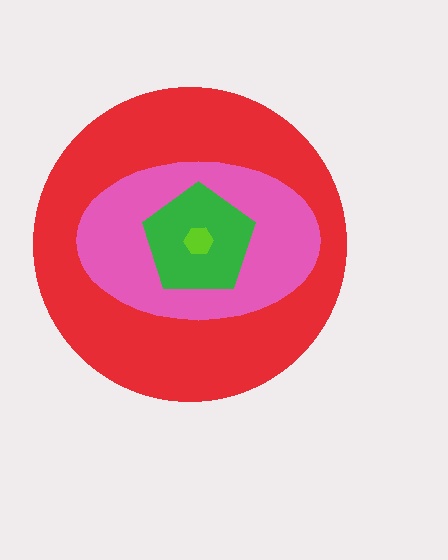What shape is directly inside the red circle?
The pink ellipse.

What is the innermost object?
The lime hexagon.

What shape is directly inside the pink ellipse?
The green pentagon.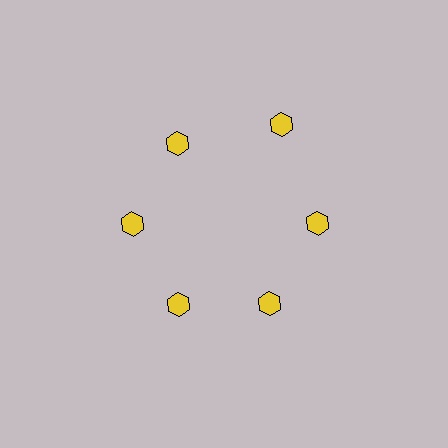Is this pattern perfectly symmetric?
No. The 6 yellow hexagons are arranged in a ring, but one element near the 1 o'clock position is pushed outward from the center, breaking the 6-fold rotational symmetry.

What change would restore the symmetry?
The symmetry would be restored by moving it inward, back onto the ring so that all 6 hexagons sit at equal angles and equal distance from the center.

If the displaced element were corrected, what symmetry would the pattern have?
It would have 6-fold rotational symmetry — the pattern would map onto itself every 60 degrees.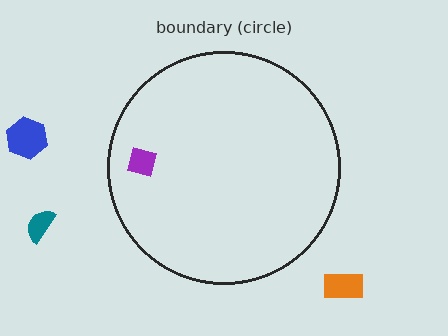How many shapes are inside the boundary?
1 inside, 3 outside.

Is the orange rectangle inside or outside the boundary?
Outside.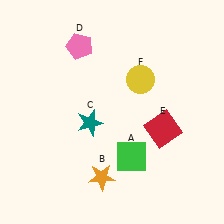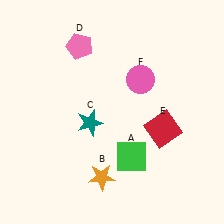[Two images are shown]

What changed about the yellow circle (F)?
In Image 1, F is yellow. In Image 2, it changed to pink.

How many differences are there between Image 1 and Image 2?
There is 1 difference between the two images.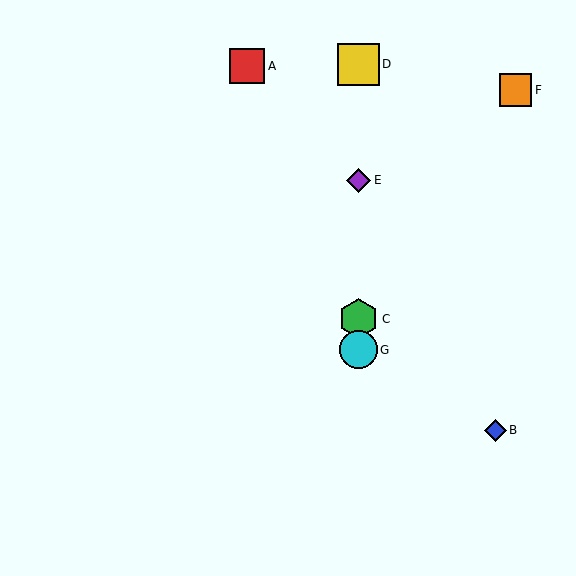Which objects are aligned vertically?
Objects C, D, E, G are aligned vertically.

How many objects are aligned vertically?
4 objects (C, D, E, G) are aligned vertically.